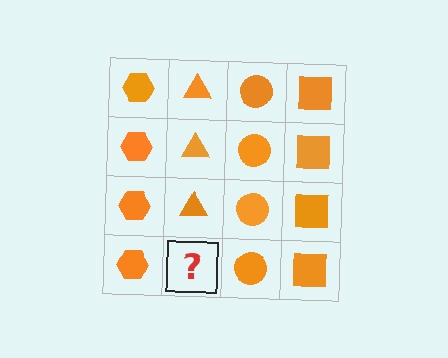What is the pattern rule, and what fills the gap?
The rule is that each column has a consistent shape. The gap should be filled with an orange triangle.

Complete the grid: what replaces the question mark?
The question mark should be replaced with an orange triangle.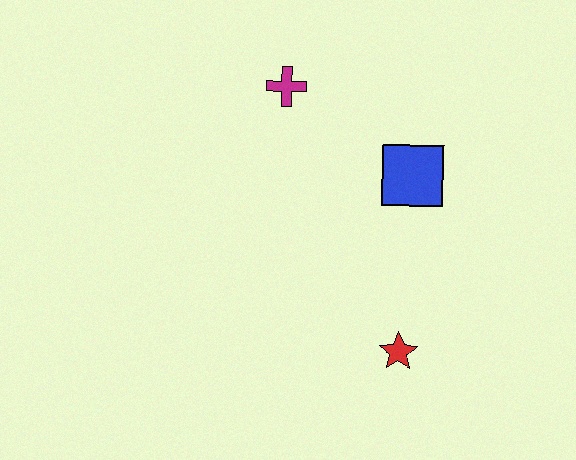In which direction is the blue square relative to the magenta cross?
The blue square is to the right of the magenta cross.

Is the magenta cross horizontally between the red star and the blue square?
No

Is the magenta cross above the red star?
Yes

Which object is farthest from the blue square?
The red star is farthest from the blue square.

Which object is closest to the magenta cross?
The blue square is closest to the magenta cross.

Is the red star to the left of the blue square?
Yes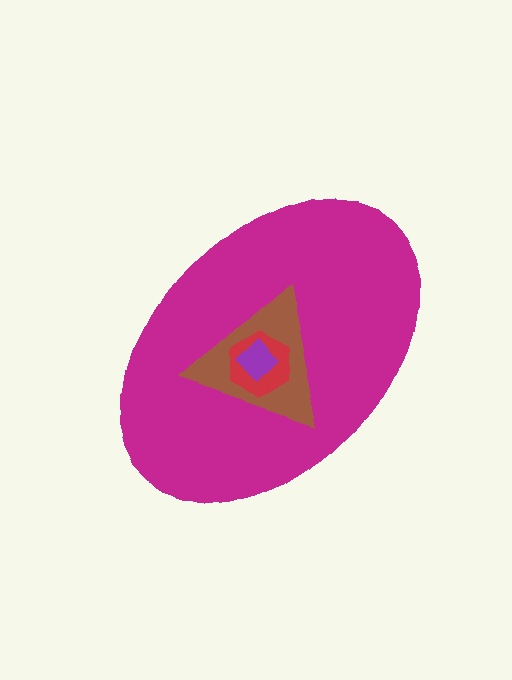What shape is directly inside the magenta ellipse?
The brown triangle.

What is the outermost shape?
The magenta ellipse.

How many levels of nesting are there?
4.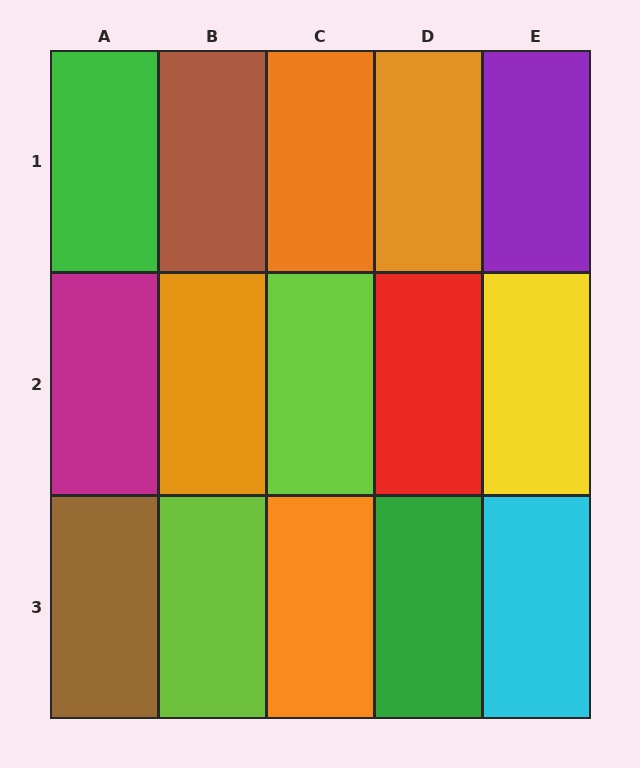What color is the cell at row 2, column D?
Red.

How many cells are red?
1 cell is red.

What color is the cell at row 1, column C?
Orange.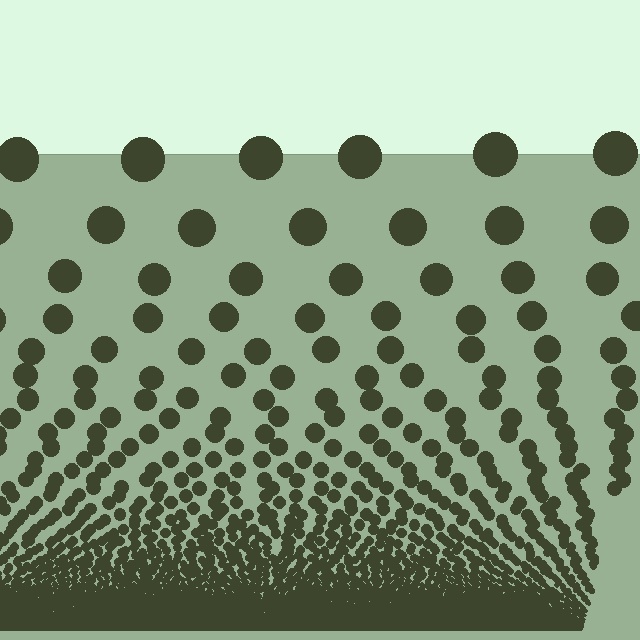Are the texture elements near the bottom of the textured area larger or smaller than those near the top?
Smaller. The gradient is inverted — elements near the bottom are smaller and denser.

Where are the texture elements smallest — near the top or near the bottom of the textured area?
Near the bottom.